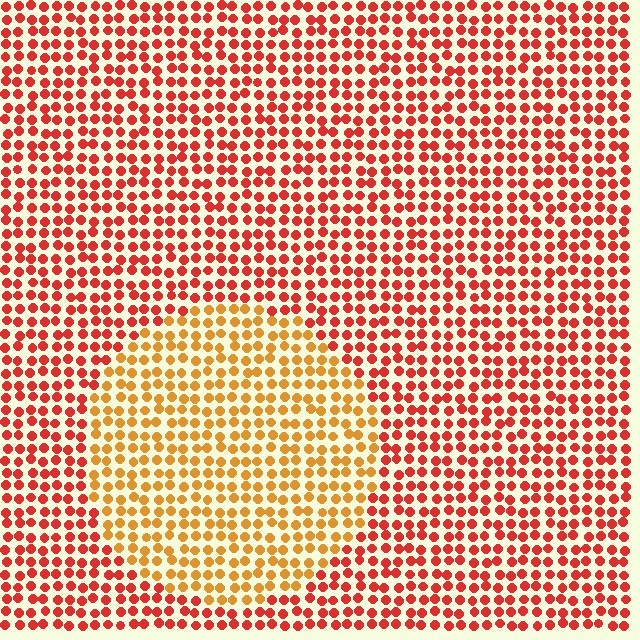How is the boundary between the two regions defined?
The boundary is defined purely by a slight shift in hue (about 35 degrees). Spacing, size, and orientation are identical on both sides.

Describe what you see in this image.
The image is filled with small red elements in a uniform arrangement. A circle-shaped region is visible where the elements are tinted to a slightly different hue, forming a subtle color boundary.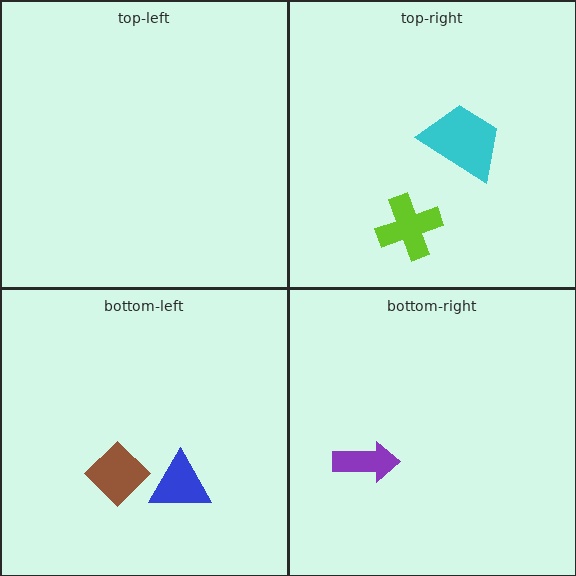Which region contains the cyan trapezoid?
The top-right region.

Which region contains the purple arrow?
The bottom-right region.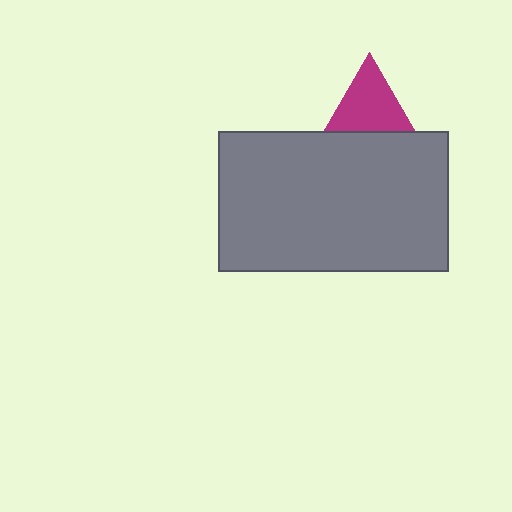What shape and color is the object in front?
The object in front is a gray rectangle.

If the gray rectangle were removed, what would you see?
You would see the complete magenta triangle.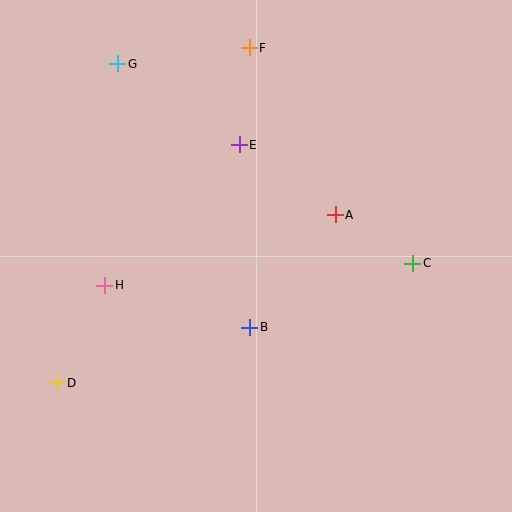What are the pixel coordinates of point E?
Point E is at (239, 145).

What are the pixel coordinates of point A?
Point A is at (335, 215).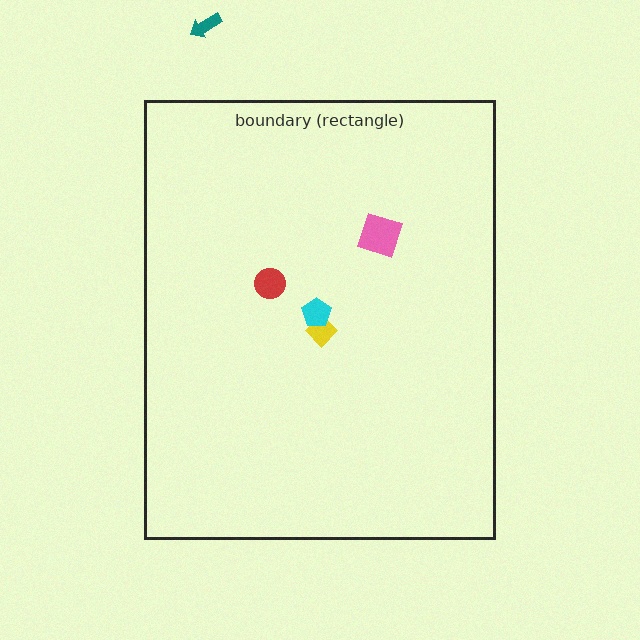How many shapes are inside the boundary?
4 inside, 1 outside.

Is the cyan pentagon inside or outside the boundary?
Inside.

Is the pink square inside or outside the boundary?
Inside.